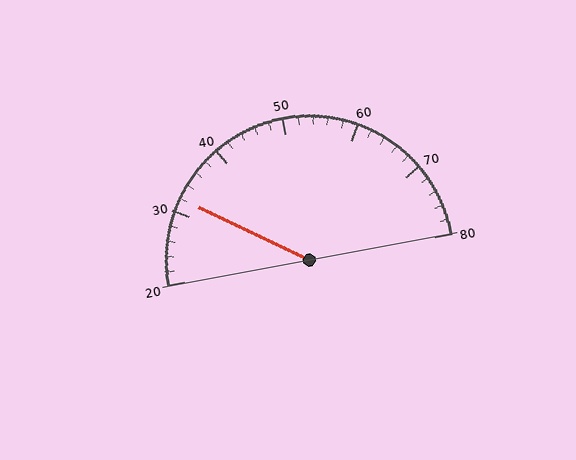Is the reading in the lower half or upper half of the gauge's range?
The reading is in the lower half of the range (20 to 80).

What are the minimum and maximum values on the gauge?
The gauge ranges from 20 to 80.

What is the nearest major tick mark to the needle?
The nearest major tick mark is 30.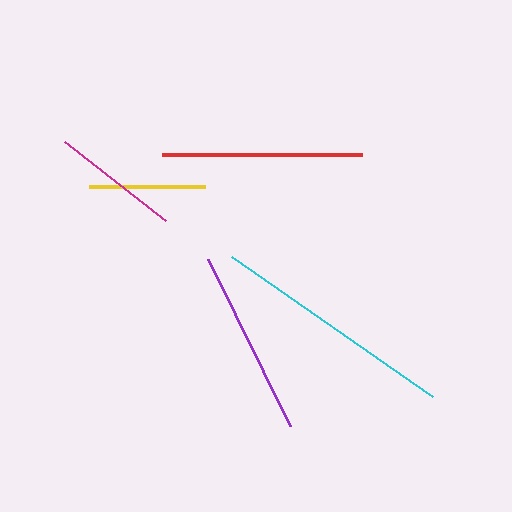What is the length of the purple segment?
The purple segment is approximately 186 pixels long.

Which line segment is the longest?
The cyan line is the longest at approximately 245 pixels.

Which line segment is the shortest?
The yellow line is the shortest at approximately 116 pixels.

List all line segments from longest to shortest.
From longest to shortest: cyan, red, purple, magenta, yellow.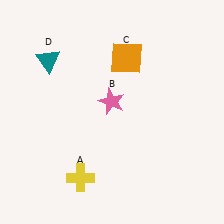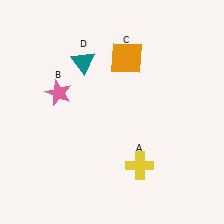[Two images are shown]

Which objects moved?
The objects that moved are: the yellow cross (A), the pink star (B), the teal triangle (D).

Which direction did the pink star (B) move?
The pink star (B) moved left.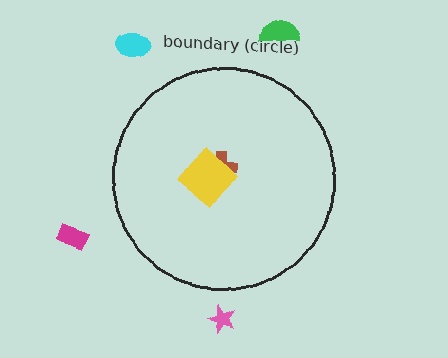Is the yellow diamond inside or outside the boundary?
Inside.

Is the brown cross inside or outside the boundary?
Inside.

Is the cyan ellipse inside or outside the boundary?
Outside.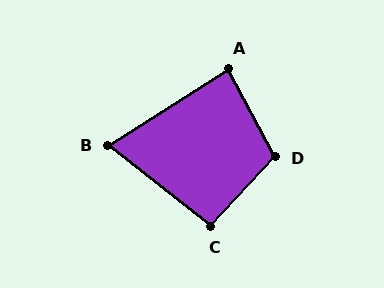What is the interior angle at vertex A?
Approximately 85 degrees (approximately right).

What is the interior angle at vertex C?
Approximately 95 degrees (approximately right).